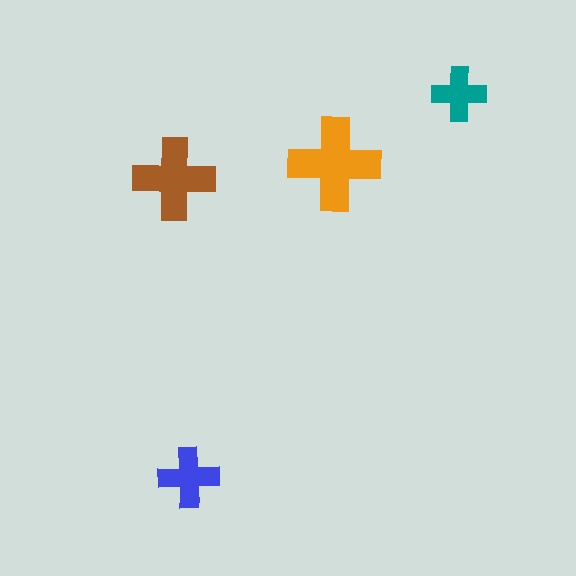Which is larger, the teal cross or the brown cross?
The brown one.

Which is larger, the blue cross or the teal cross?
The blue one.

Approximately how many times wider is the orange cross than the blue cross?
About 1.5 times wider.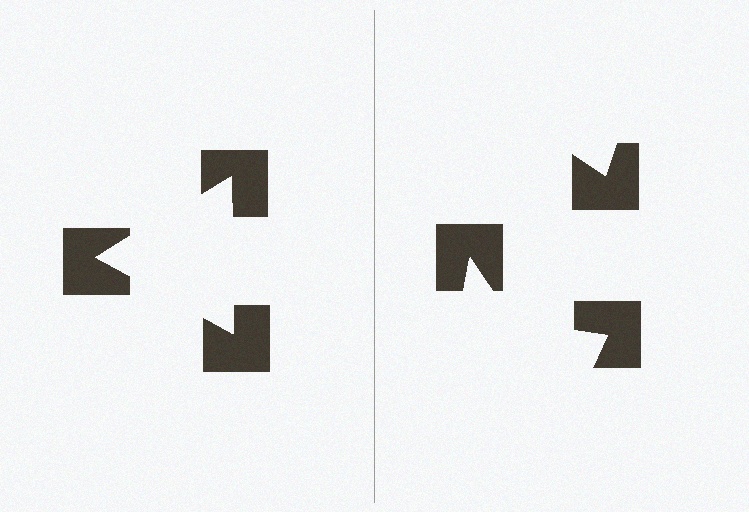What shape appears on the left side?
An illusory triangle.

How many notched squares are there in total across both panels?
6 — 3 on each side.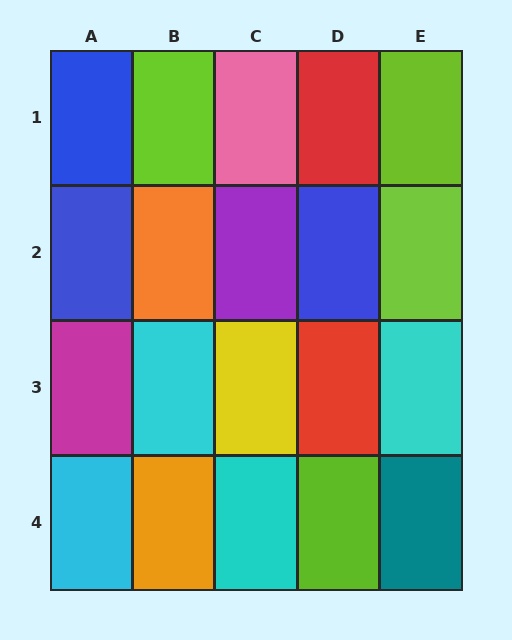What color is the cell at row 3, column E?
Cyan.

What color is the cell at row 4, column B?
Orange.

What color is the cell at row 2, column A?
Blue.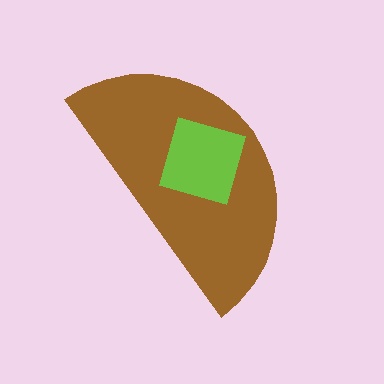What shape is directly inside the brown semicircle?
The lime square.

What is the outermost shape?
The brown semicircle.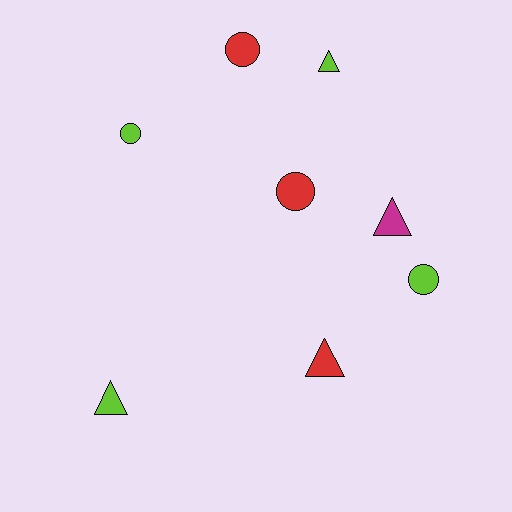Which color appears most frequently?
Lime, with 4 objects.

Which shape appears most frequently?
Triangle, with 4 objects.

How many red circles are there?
There are 2 red circles.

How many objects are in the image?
There are 8 objects.